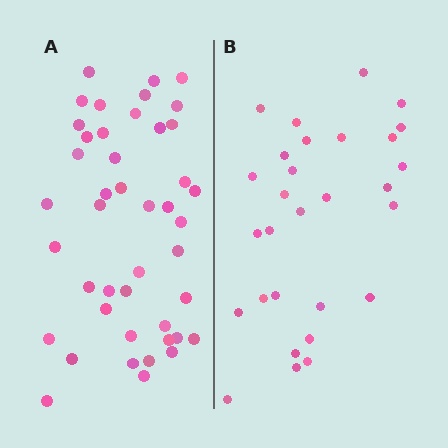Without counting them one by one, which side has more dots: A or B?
Region A (the left region) has more dots.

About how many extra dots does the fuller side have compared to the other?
Region A has approximately 15 more dots than region B.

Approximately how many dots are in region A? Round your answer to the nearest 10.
About 40 dots. (The exact count is 44, which rounds to 40.)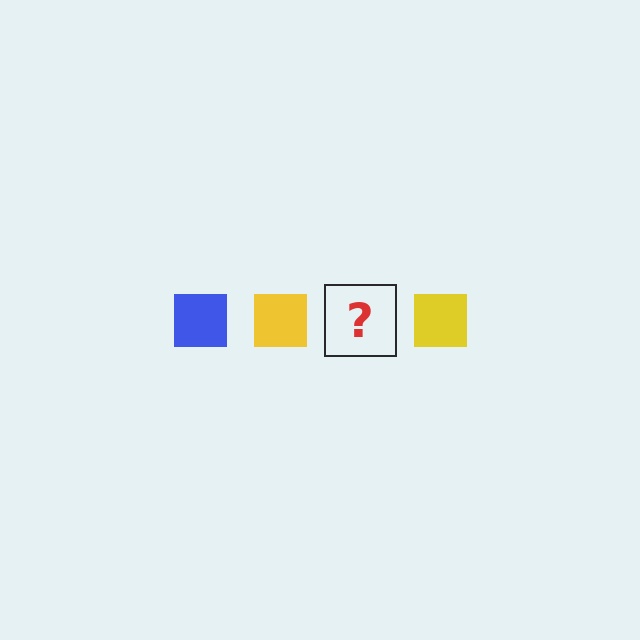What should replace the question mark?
The question mark should be replaced with a blue square.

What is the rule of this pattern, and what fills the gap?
The rule is that the pattern cycles through blue, yellow squares. The gap should be filled with a blue square.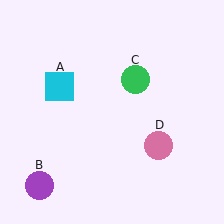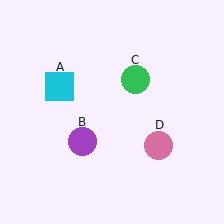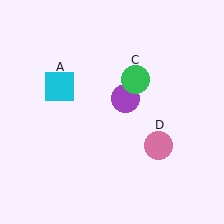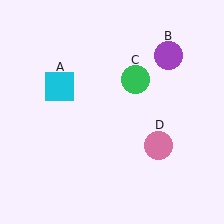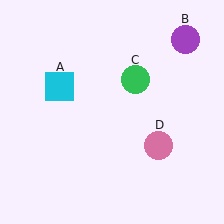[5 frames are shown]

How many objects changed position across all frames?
1 object changed position: purple circle (object B).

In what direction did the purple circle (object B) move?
The purple circle (object B) moved up and to the right.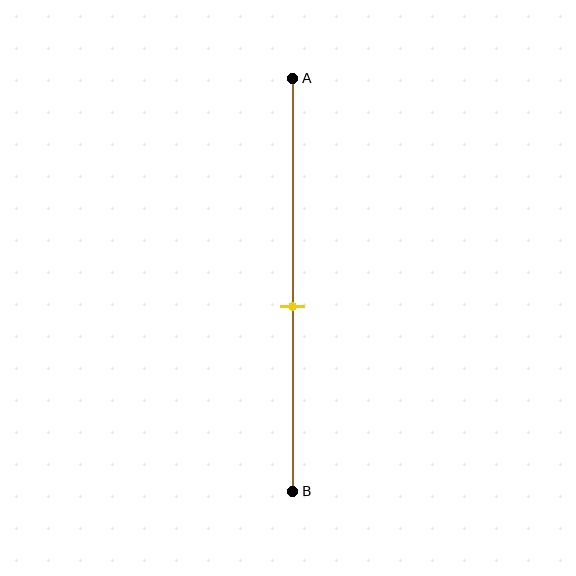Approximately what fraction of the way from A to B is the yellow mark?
The yellow mark is approximately 55% of the way from A to B.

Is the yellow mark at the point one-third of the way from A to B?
No, the mark is at about 55% from A, not at the 33% one-third point.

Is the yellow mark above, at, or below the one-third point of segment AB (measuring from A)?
The yellow mark is below the one-third point of segment AB.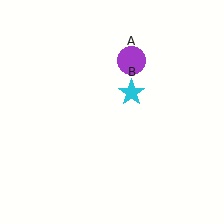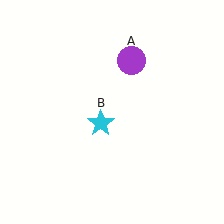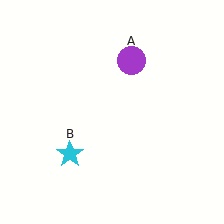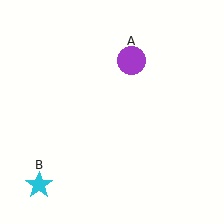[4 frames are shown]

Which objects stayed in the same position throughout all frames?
Purple circle (object A) remained stationary.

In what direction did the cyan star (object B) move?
The cyan star (object B) moved down and to the left.